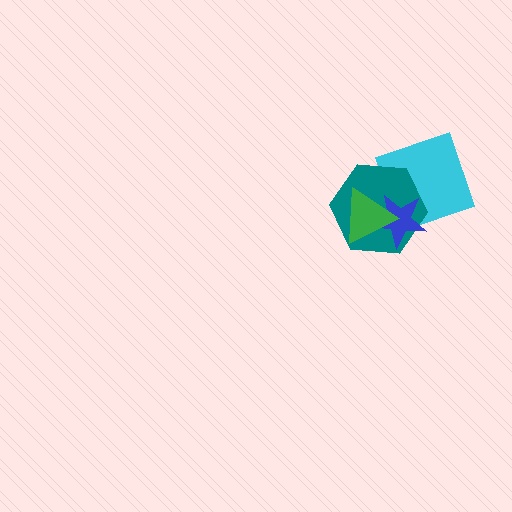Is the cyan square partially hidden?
Yes, it is partially covered by another shape.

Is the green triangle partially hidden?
No, no other shape covers it.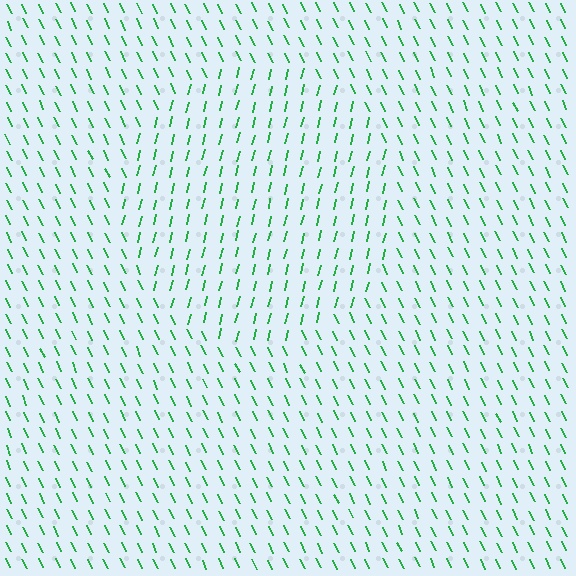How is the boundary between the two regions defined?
The boundary is defined purely by a change in line orientation (approximately 38 degrees difference). All lines are the same color and thickness.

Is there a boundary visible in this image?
Yes, there is a texture boundary formed by a change in line orientation.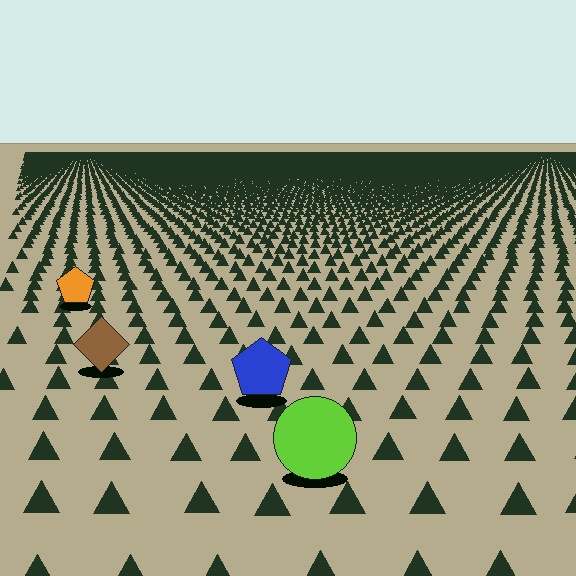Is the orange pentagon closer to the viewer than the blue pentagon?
No. The blue pentagon is closer — you can tell from the texture gradient: the ground texture is coarser near it.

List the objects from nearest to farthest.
From nearest to farthest: the lime circle, the blue pentagon, the brown diamond, the orange pentagon.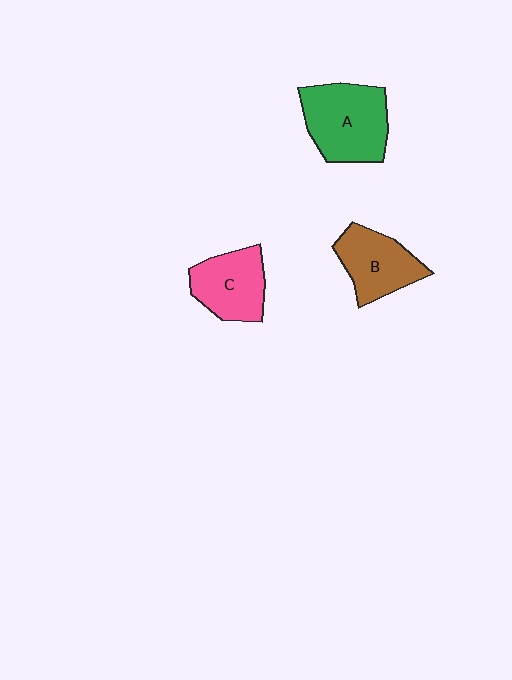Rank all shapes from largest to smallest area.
From largest to smallest: A (green), B (brown), C (pink).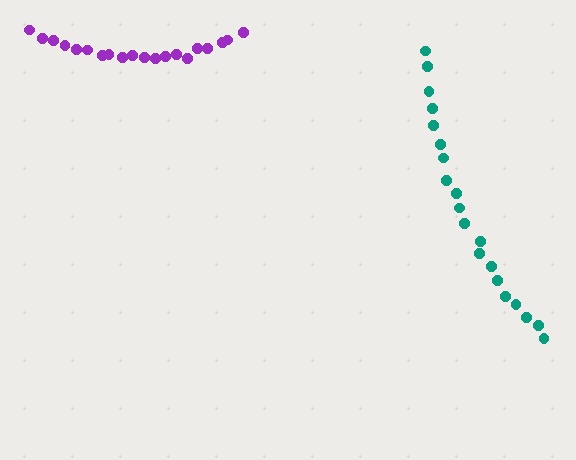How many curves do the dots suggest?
There are 2 distinct paths.